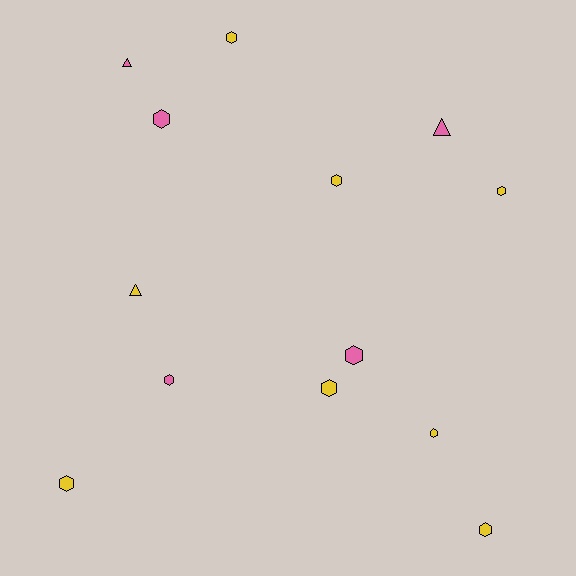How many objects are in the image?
There are 13 objects.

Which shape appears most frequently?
Hexagon, with 10 objects.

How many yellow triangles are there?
There is 1 yellow triangle.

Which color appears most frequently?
Yellow, with 8 objects.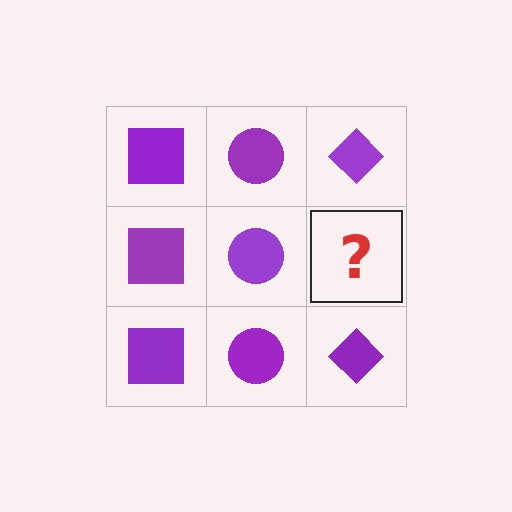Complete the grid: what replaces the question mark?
The question mark should be replaced with a purple diamond.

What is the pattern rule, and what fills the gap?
The rule is that each column has a consistent shape. The gap should be filled with a purple diamond.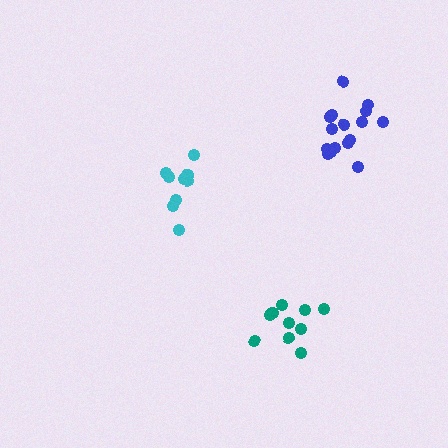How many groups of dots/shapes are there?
There are 3 groups.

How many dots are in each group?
Group 1: 10 dots, Group 2: 16 dots, Group 3: 10 dots (36 total).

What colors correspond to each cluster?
The clusters are colored: cyan, blue, teal.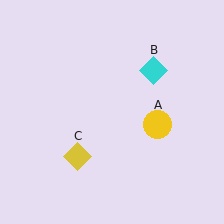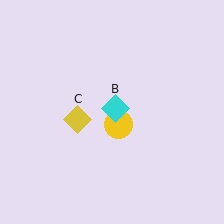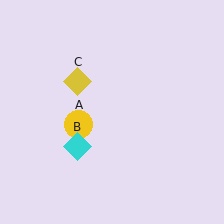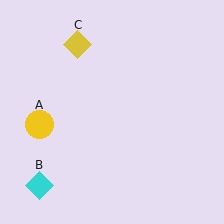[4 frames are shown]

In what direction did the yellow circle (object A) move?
The yellow circle (object A) moved left.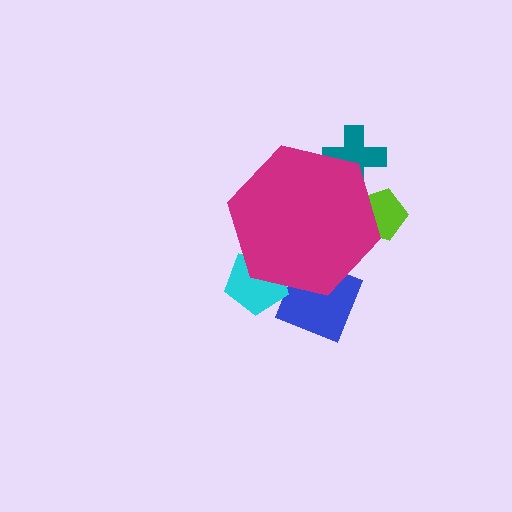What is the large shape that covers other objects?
A magenta hexagon.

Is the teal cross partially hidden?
Yes, the teal cross is partially hidden behind the magenta hexagon.